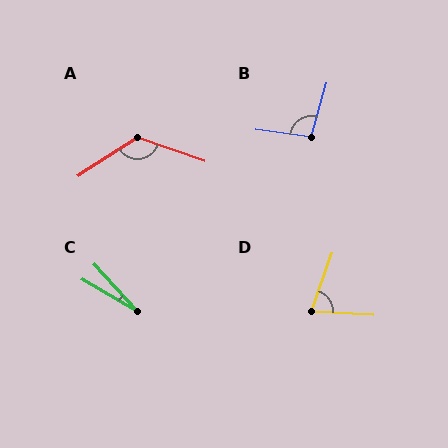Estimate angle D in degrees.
Approximately 74 degrees.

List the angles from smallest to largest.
C (17°), D (74°), B (99°), A (128°).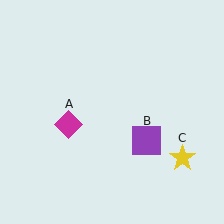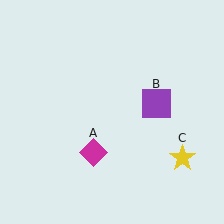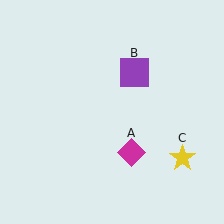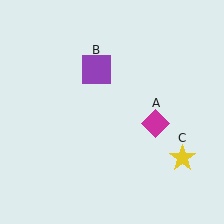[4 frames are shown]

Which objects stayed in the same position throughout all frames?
Yellow star (object C) remained stationary.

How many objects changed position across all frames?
2 objects changed position: magenta diamond (object A), purple square (object B).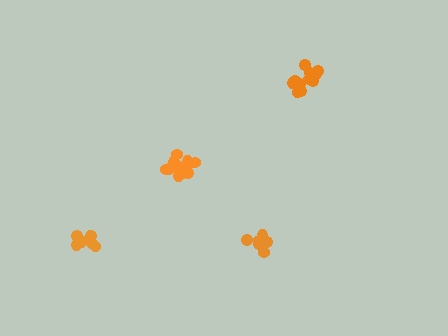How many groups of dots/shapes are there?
There are 4 groups.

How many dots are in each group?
Group 1: 14 dots, Group 2: 9 dots, Group 3: 11 dots, Group 4: 8 dots (42 total).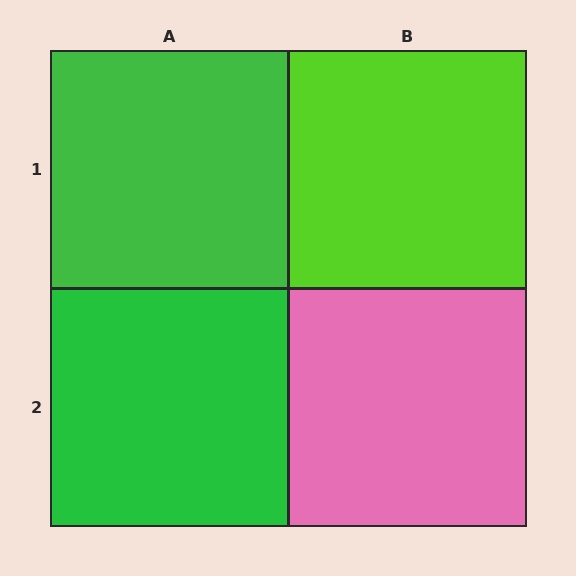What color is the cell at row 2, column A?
Green.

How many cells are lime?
1 cell is lime.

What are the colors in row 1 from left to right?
Green, lime.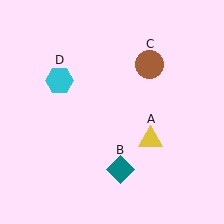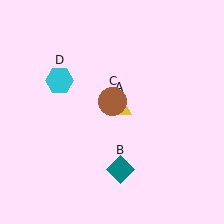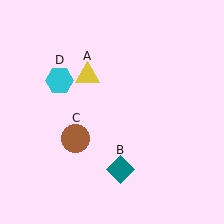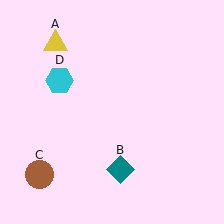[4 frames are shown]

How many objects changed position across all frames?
2 objects changed position: yellow triangle (object A), brown circle (object C).